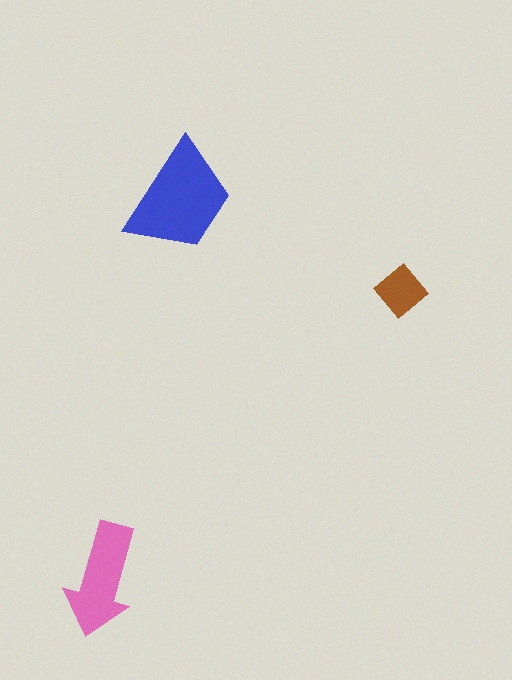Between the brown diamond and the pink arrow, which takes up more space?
The pink arrow.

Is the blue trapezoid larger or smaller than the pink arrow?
Larger.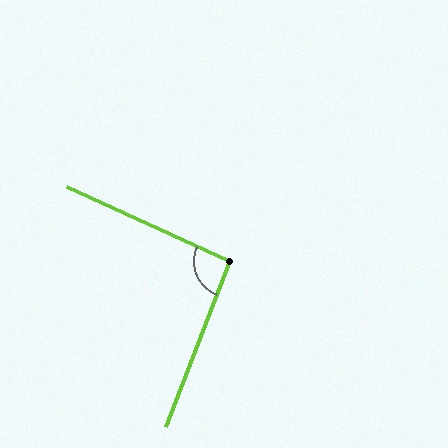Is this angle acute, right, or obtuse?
It is approximately a right angle.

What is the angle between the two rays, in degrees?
Approximately 94 degrees.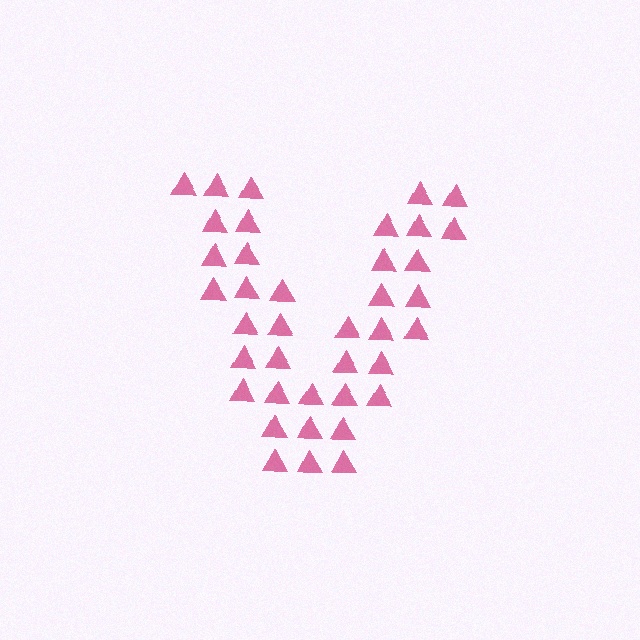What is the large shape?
The large shape is the letter V.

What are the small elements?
The small elements are triangles.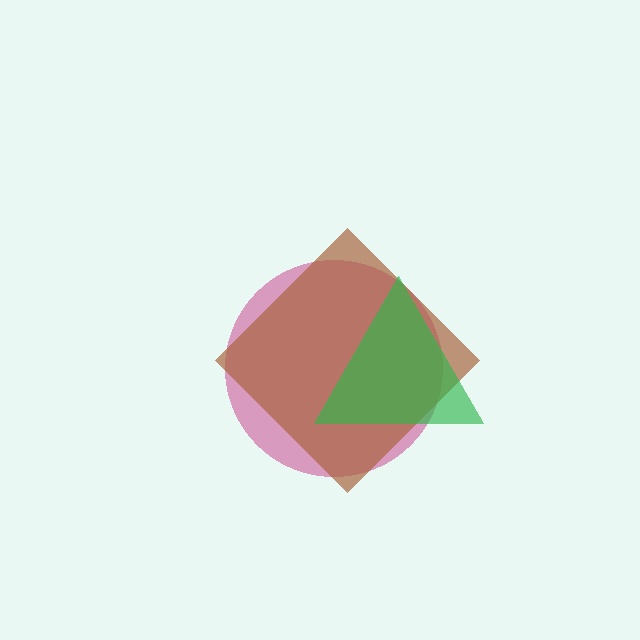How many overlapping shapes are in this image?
There are 3 overlapping shapes in the image.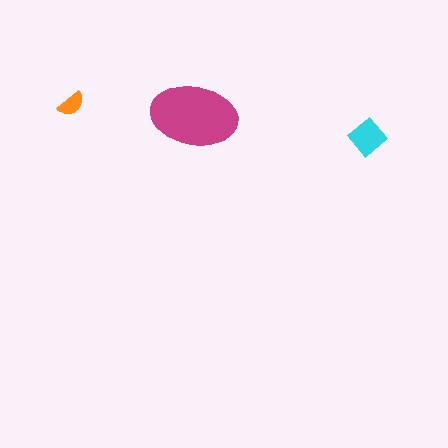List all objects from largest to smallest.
The magenta ellipse, the cyan diamond, the orange semicircle.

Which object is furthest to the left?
The orange semicircle is leftmost.